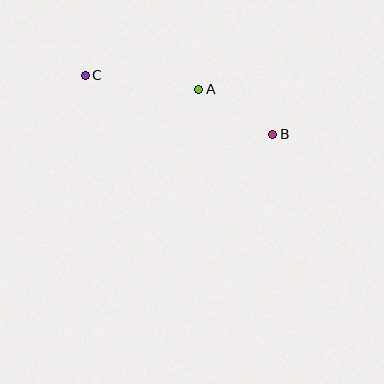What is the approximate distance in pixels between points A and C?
The distance between A and C is approximately 114 pixels.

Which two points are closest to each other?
Points A and B are closest to each other.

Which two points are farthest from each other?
Points B and C are farthest from each other.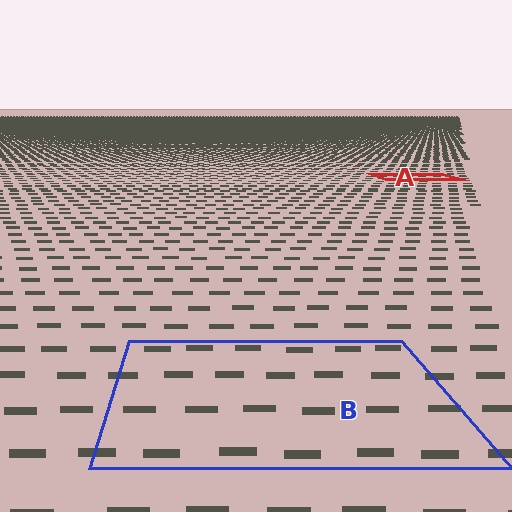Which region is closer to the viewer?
Region B is closer. The texture elements there are larger and more spread out.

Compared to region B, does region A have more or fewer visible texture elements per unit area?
Region A has more texture elements per unit area — they are packed more densely because it is farther away.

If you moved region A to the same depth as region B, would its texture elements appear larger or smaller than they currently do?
They would appear larger. At a closer depth, the same texture elements are projected at a bigger on-screen size.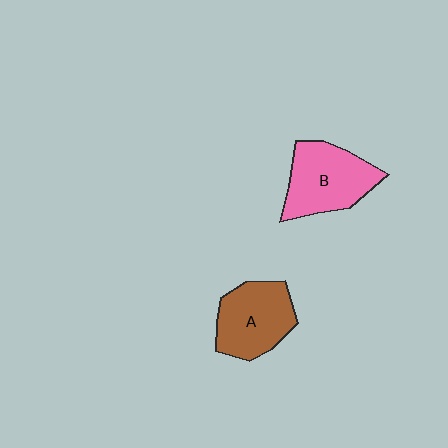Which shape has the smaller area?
Shape A (brown).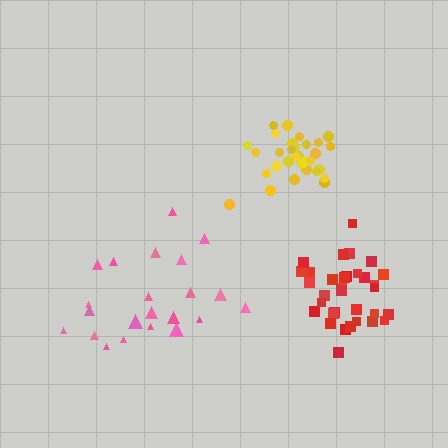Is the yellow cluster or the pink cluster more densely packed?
Yellow.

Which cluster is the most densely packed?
Red.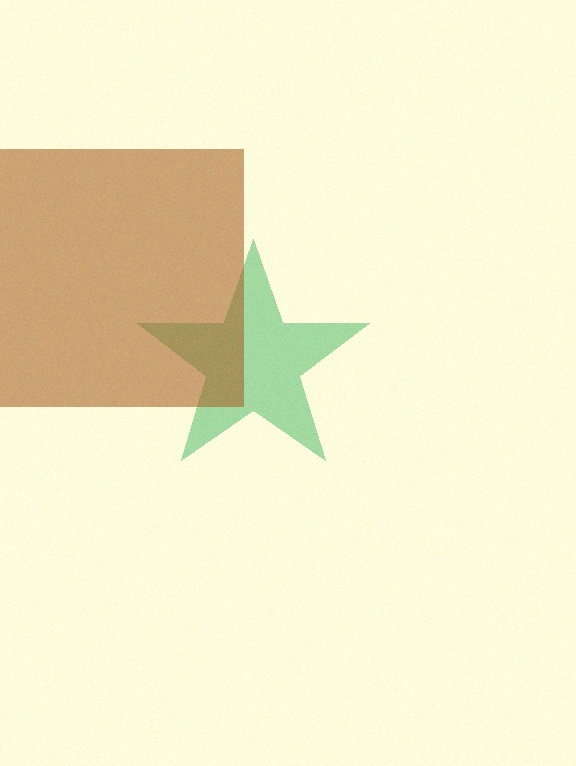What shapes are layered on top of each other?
The layered shapes are: a green star, a brown square.